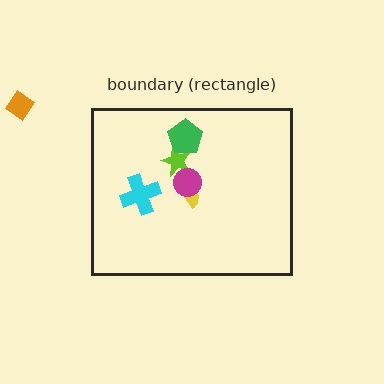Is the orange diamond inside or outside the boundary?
Outside.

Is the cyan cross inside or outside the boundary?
Inside.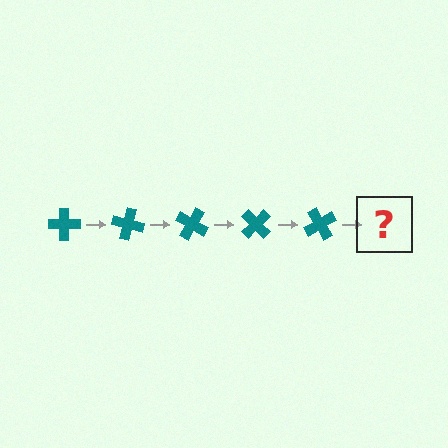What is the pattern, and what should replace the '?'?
The pattern is that the cross rotates 15 degrees each step. The '?' should be a teal cross rotated 75 degrees.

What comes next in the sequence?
The next element should be a teal cross rotated 75 degrees.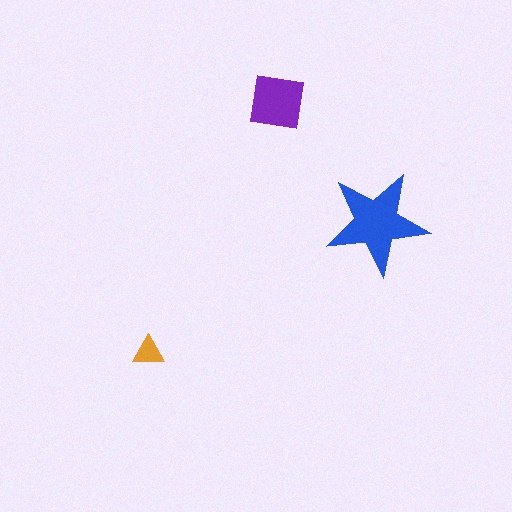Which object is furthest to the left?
The orange triangle is leftmost.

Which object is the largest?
The blue star.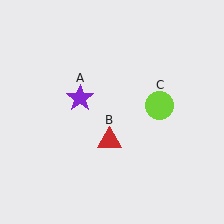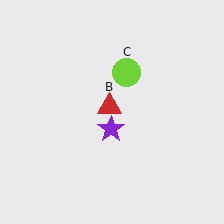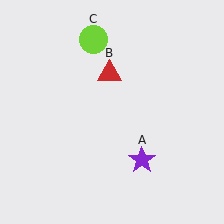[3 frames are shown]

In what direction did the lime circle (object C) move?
The lime circle (object C) moved up and to the left.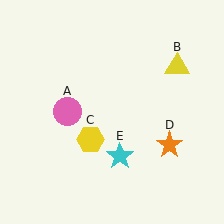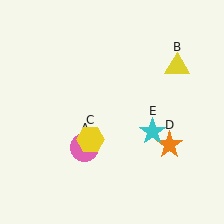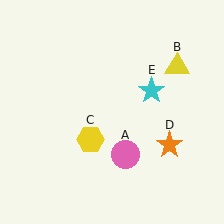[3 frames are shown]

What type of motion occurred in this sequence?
The pink circle (object A), cyan star (object E) rotated counterclockwise around the center of the scene.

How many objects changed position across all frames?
2 objects changed position: pink circle (object A), cyan star (object E).